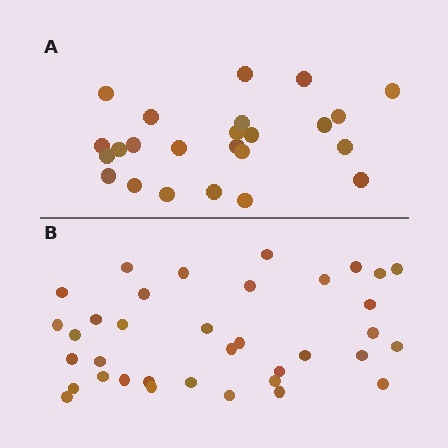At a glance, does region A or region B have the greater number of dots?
Region B (the bottom region) has more dots.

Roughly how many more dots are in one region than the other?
Region B has roughly 12 or so more dots than region A.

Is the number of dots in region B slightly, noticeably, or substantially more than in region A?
Region B has substantially more. The ratio is roughly 1.5 to 1.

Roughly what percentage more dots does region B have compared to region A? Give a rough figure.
About 50% more.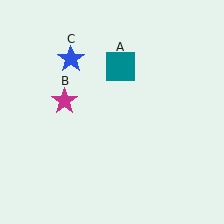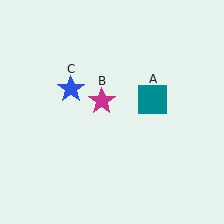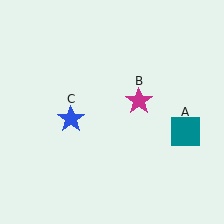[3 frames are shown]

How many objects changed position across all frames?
3 objects changed position: teal square (object A), magenta star (object B), blue star (object C).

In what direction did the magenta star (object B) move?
The magenta star (object B) moved right.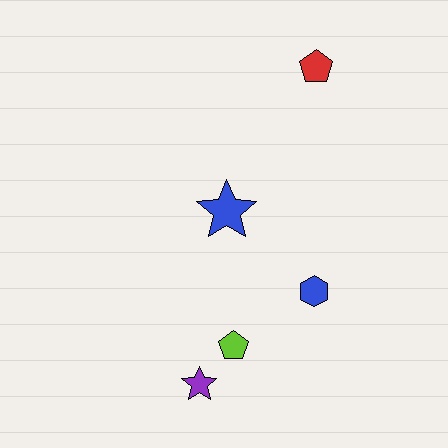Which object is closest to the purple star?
The lime pentagon is closest to the purple star.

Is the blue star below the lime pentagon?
No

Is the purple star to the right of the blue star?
No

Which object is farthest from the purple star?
The red pentagon is farthest from the purple star.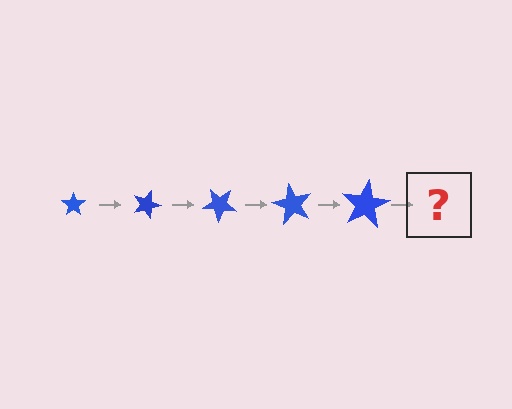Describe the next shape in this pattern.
It should be a star, larger than the previous one and rotated 100 degrees from the start.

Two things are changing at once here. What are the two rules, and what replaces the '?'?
The two rules are that the star grows larger each step and it rotates 20 degrees each step. The '?' should be a star, larger than the previous one and rotated 100 degrees from the start.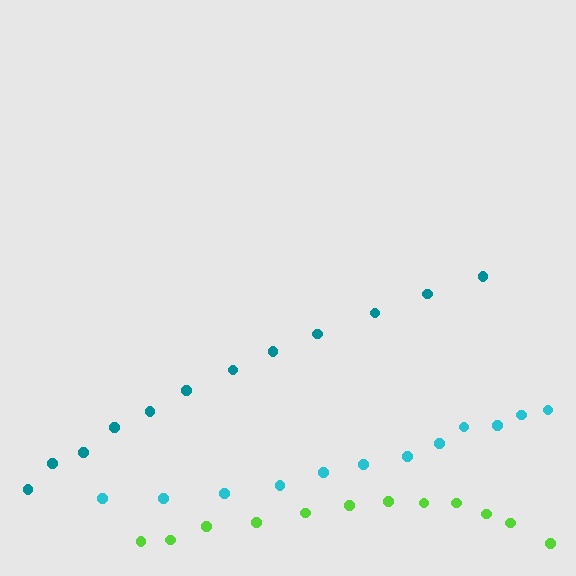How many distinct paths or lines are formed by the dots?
There are 3 distinct paths.